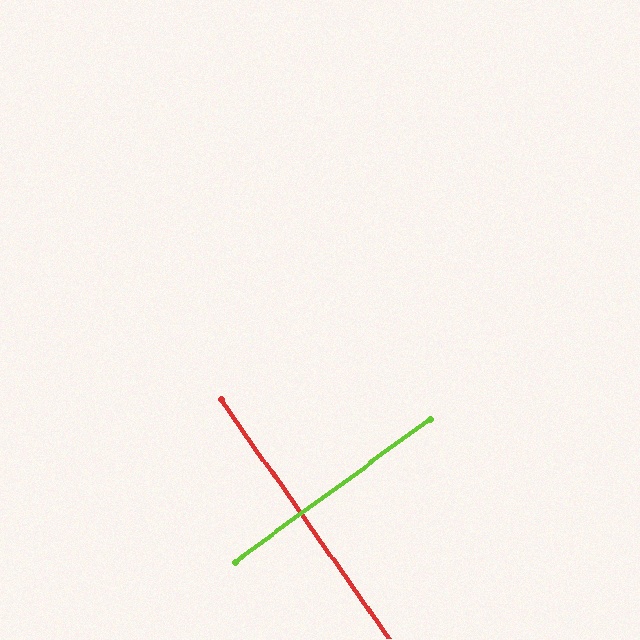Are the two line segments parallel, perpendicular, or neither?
Perpendicular — they meet at approximately 89°.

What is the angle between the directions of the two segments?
Approximately 89 degrees.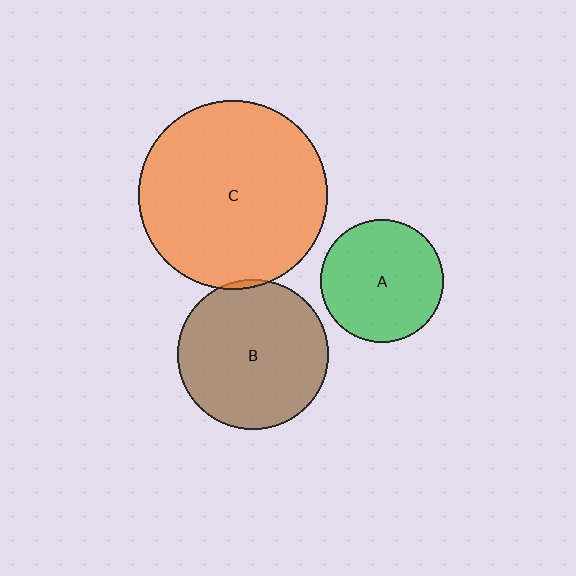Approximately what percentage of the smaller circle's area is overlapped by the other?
Approximately 5%.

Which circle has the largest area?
Circle C (orange).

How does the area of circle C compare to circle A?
Approximately 2.4 times.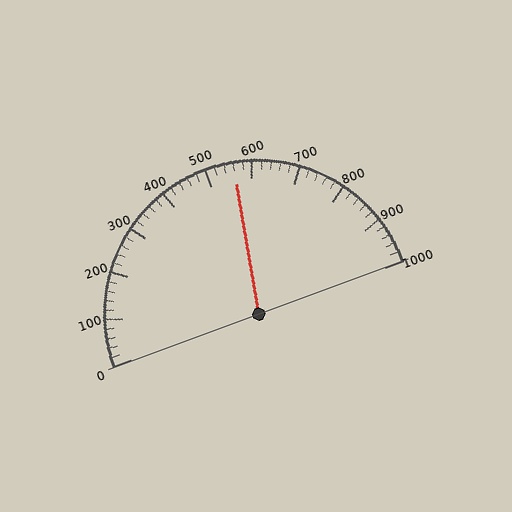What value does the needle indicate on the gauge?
The needle indicates approximately 560.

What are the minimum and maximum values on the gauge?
The gauge ranges from 0 to 1000.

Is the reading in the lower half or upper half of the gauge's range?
The reading is in the upper half of the range (0 to 1000).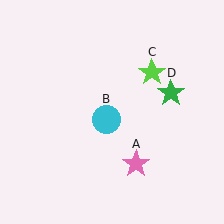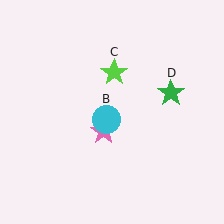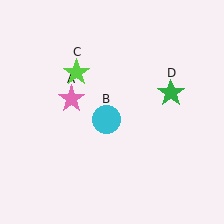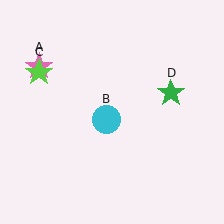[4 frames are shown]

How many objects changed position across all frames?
2 objects changed position: pink star (object A), lime star (object C).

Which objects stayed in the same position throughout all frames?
Cyan circle (object B) and green star (object D) remained stationary.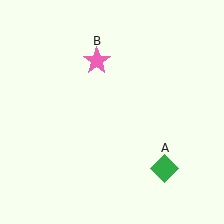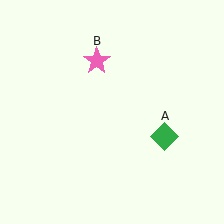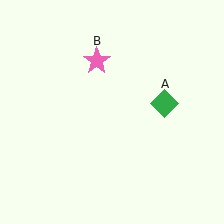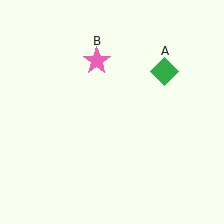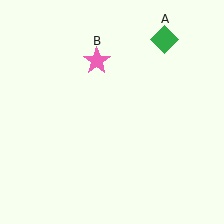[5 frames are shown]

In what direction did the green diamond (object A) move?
The green diamond (object A) moved up.